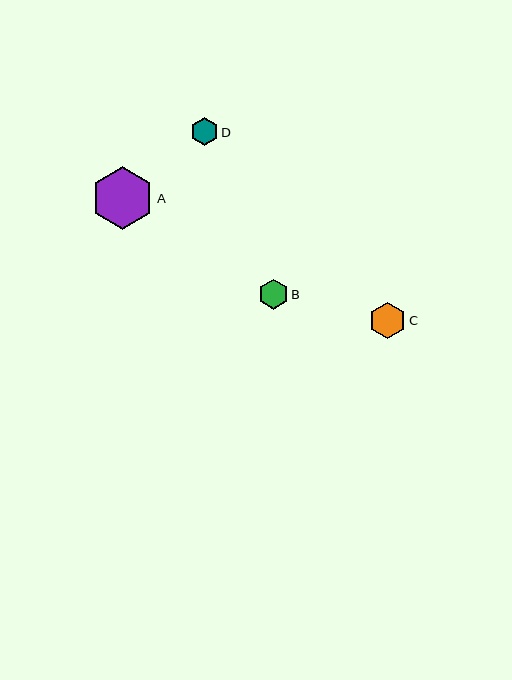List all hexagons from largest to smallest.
From largest to smallest: A, C, B, D.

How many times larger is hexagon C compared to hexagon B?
Hexagon C is approximately 1.2 times the size of hexagon B.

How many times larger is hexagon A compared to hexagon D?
Hexagon A is approximately 2.3 times the size of hexagon D.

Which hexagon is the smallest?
Hexagon D is the smallest with a size of approximately 28 pixels.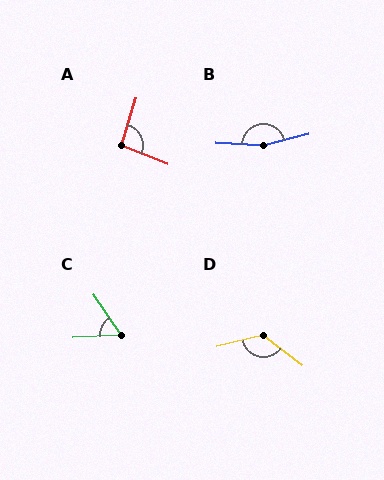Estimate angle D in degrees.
Approximately 129 degrees.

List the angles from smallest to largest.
C (60°), A (95°), D (129°), B (163°).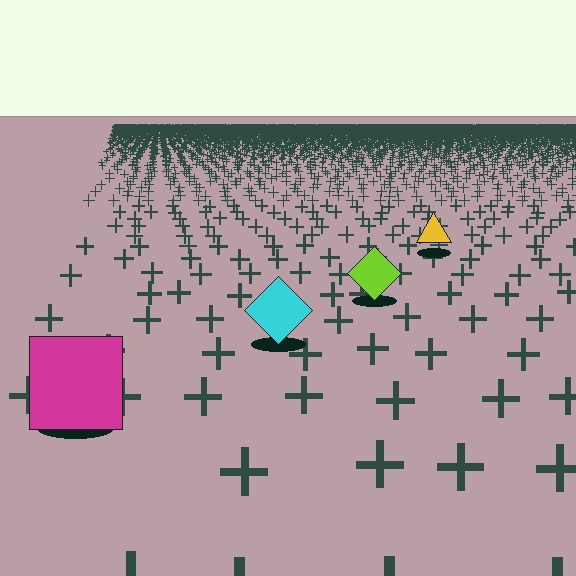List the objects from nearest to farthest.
From nearest to farthest: the magenta square, the cyan diamond, the lime diamond, the yellow triangle.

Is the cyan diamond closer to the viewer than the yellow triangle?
Yes. The cyan diamond is closer — you can tell from the texture gradient: the ground texture is coarser near it.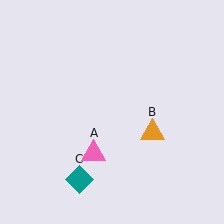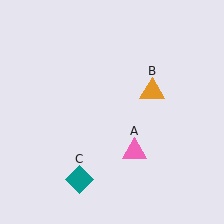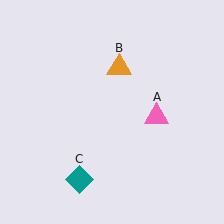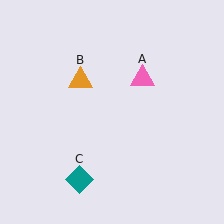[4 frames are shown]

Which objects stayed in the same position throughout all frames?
Teal diamond (object C) remained stationary.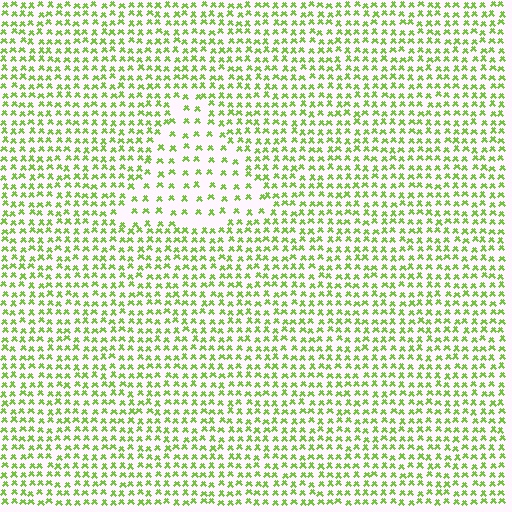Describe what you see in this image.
The image contains small lime elements arranged at two different densities. A triangle-shaped region is visible where the elements are less densely packed than the surrounding area.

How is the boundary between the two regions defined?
The boundary is defined by a change in element density (approximately 2.0x ratio). All elements are the same color, size, and shape.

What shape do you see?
I see a triangle.